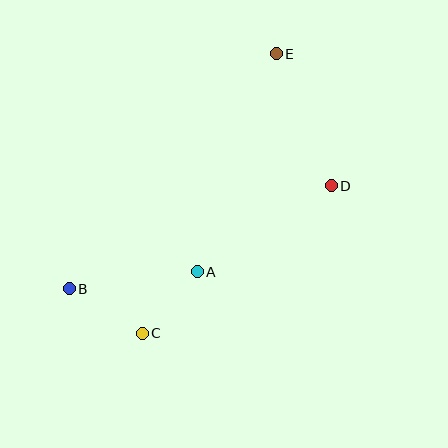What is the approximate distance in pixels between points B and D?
The distance between B and D is approximately 281 pixels.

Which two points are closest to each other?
Points A and C are closest to each other.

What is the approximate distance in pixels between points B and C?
The distance between B and C is approximately 85 pixels.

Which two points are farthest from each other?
Points B and E are farthest from each other.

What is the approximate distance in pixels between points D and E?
The distance between D and E is approximately 143 pixels.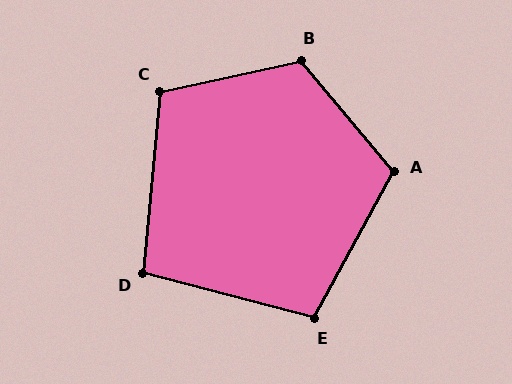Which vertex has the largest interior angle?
B, at approximately 117 degrees.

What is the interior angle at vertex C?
Approximately 108 degrees (obtuse).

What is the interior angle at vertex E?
Approximately 103 degrees (obtuse).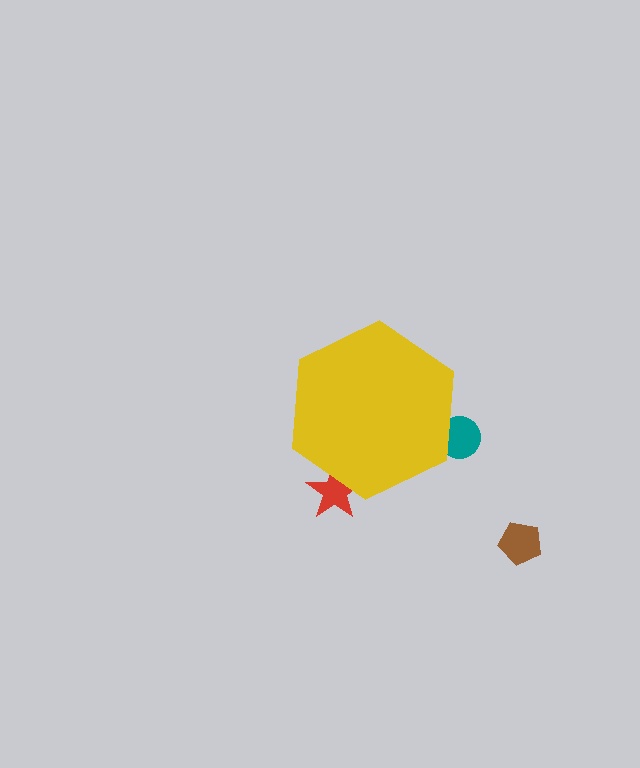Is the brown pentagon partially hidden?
No, the brown pentagon is fully visible.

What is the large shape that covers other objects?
A yellow hexagon.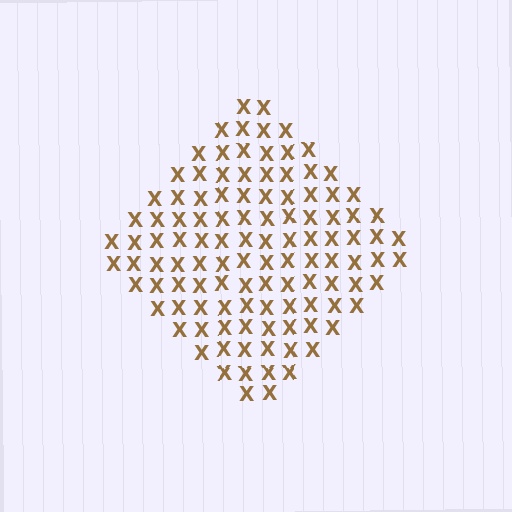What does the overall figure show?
The overall figure shows a diamond.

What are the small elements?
The small elements are letter X's.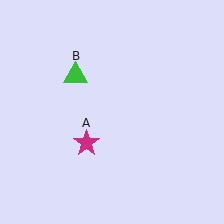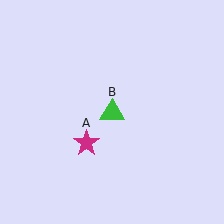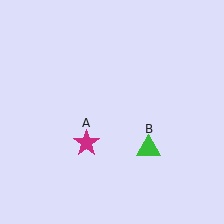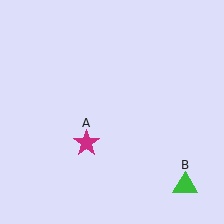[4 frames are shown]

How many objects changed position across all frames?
1 object changed position: green triangle (object B).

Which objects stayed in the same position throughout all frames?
Magenta star (object A) remained stationary.